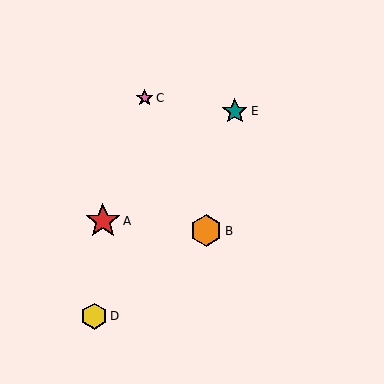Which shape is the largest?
The red star (labeled A) is the largest.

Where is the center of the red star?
The center of the red star is at (103, 221).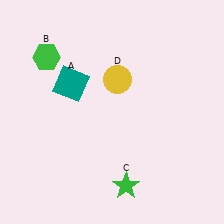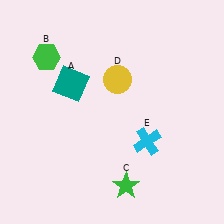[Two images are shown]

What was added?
A cyan cross (E) was added in Image 2.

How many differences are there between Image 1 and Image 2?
There is 1 difference between the two images.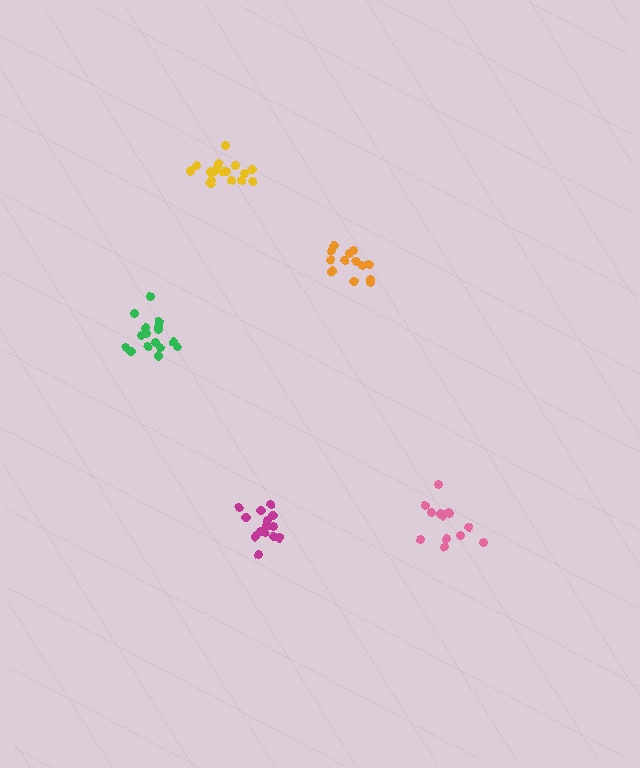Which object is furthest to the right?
The pink cluster is rightmost.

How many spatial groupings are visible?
There are 5 spatial groupings.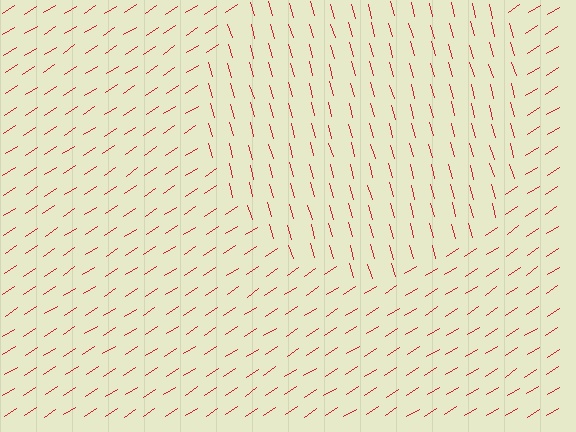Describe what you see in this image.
The image is filled with small red line segments. A circle region in the image has lines oriented differently from the surrounding lines, creating a visible texture boundary.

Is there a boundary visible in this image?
Yes, there is a texture boundary formed by a change in line orientation.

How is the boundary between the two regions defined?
The boundary is defined purely by a change in line orientation (approximately 72 degrees difference). All lines are the same color and thickness.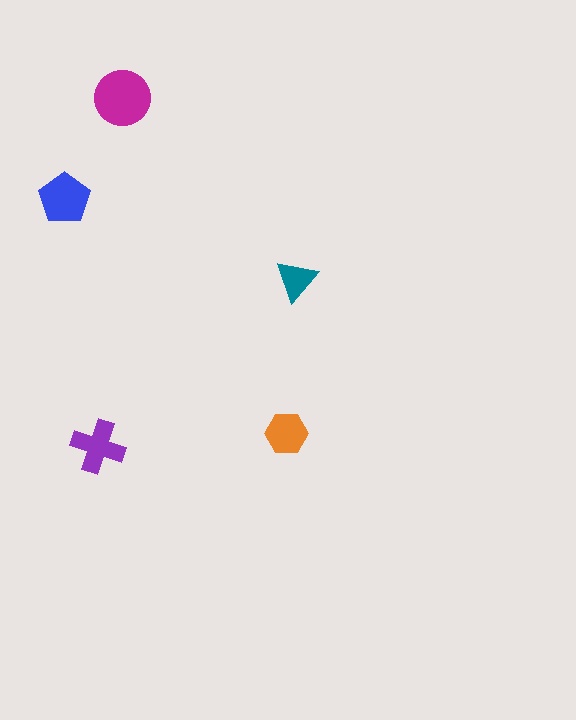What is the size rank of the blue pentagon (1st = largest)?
2nd.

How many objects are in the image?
There are 5 objects in the image.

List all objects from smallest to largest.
The teal triangle, the orange hexagon, the purple cross, the blue pentagon, the magenta circle.